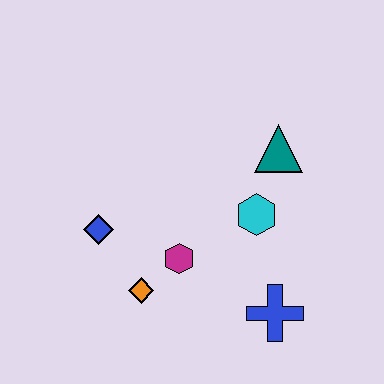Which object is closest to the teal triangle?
The cyan hexagon is closest to the teal triangle.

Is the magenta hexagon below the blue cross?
No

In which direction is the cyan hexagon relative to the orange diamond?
The cyan hexagon is to the right of the orange diamond.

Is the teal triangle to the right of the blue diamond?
Yes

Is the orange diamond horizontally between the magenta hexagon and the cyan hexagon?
No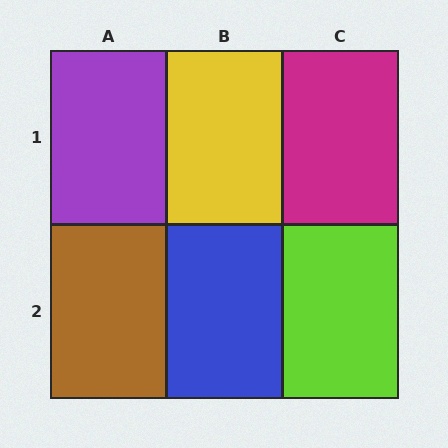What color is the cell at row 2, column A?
Brown.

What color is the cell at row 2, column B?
Blue.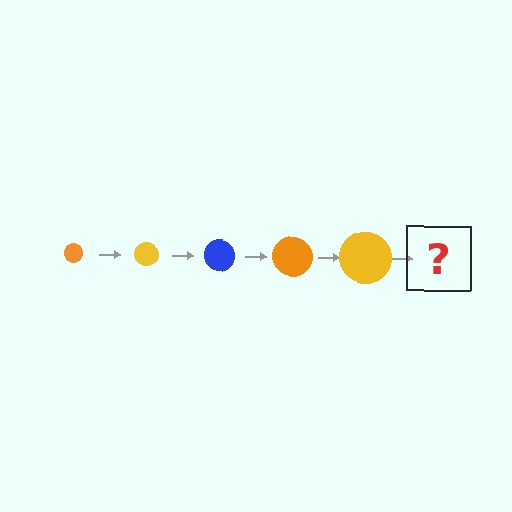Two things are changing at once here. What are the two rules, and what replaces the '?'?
The two rules are that the circle grows larger each step and the color cycles through orange, yellow, and blue. The '?' should be a blue circle, larger than the previous one.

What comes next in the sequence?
The next element should be a blue circle, larger than the previous one.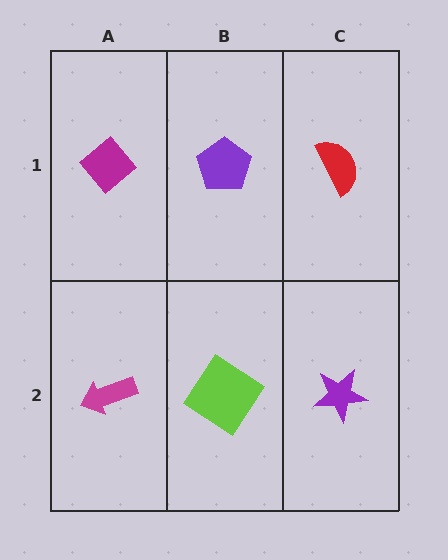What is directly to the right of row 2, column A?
A lime diamond.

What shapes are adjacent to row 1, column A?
A magenta arrow (row 2, column A), a purple pentagon (row 1, column B).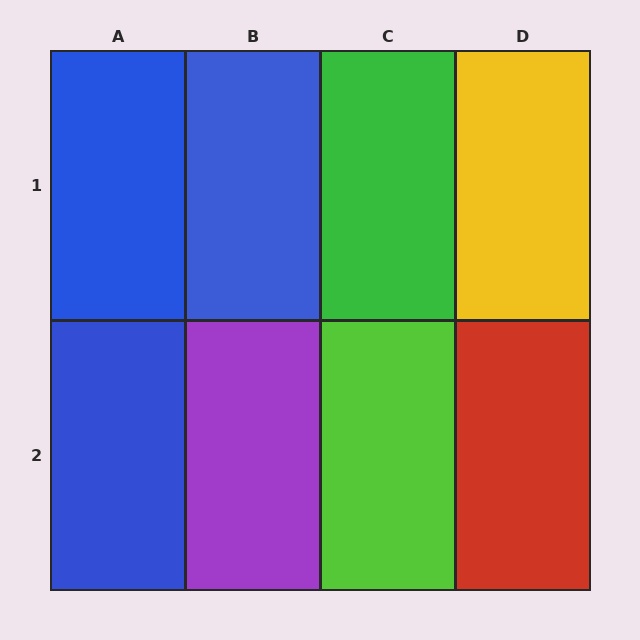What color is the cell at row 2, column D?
Red.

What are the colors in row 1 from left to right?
Blue, blue, green, yellow.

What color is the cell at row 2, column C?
Lime.